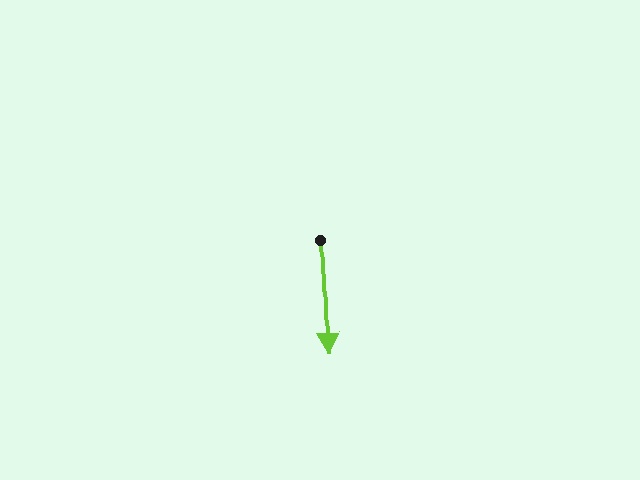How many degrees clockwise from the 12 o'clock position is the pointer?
Approximately 177 degrees.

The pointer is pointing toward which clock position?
Roughly 6 o'clock.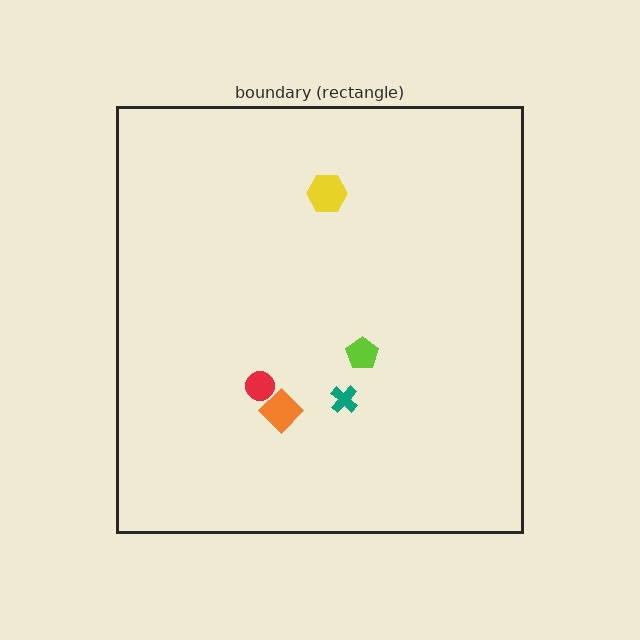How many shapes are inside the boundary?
5 inside, 0 outside.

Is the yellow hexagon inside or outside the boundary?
Inside.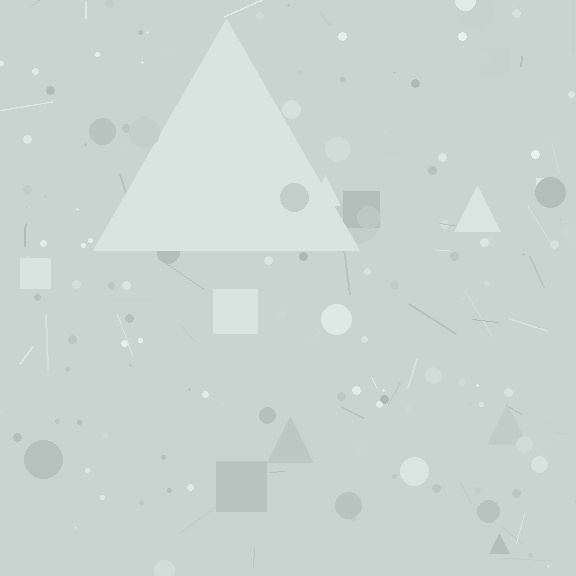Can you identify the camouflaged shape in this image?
The camouflaged shape is a triangle.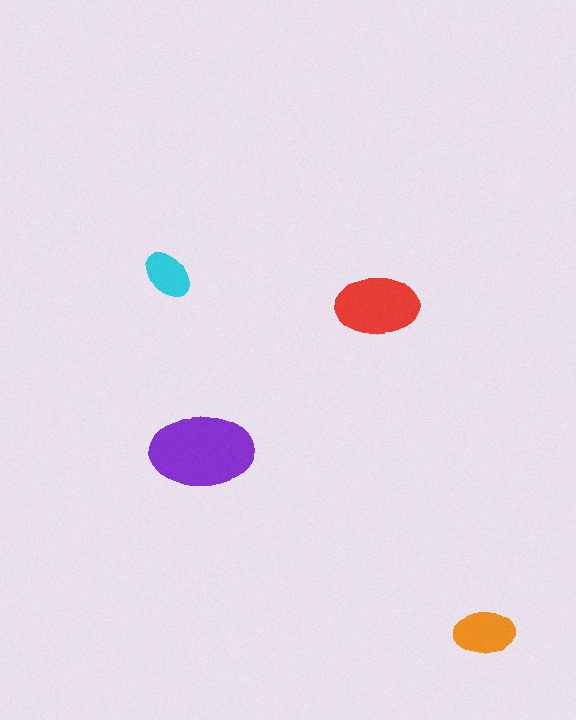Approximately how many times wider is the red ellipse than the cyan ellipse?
About 1.5 times wider.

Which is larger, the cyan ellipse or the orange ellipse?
The orange one.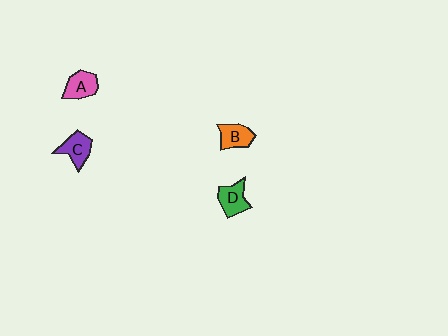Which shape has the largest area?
Shape C (purple).